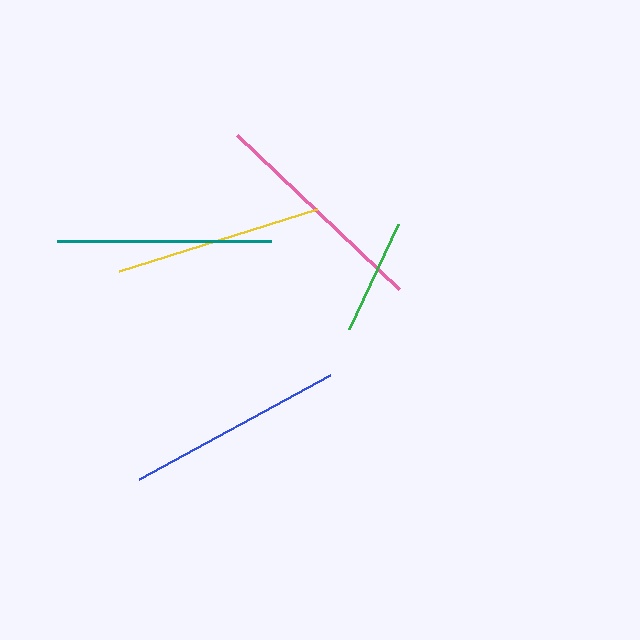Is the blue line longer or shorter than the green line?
The blue line is longer than the green line.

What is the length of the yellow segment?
The yellow segment is approximately 208 pixels long.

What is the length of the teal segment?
The teal segment is approximately 214 pixels long.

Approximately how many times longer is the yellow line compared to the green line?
The yellow line is approximately 1.8 times the length of the green line.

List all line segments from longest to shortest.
From longest to shortest: pink, blue, teal, yellow, green.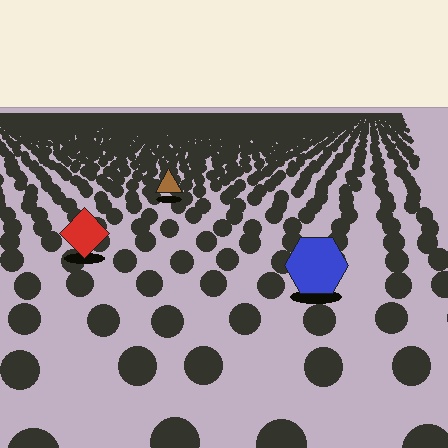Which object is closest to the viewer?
The blue hexagon is closest. The texture marks near it are larger and more spread out.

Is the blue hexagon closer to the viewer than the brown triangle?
Yes. The blue hexagon is closer — you can tell from the texture gradient: the ground texture is coarser near it.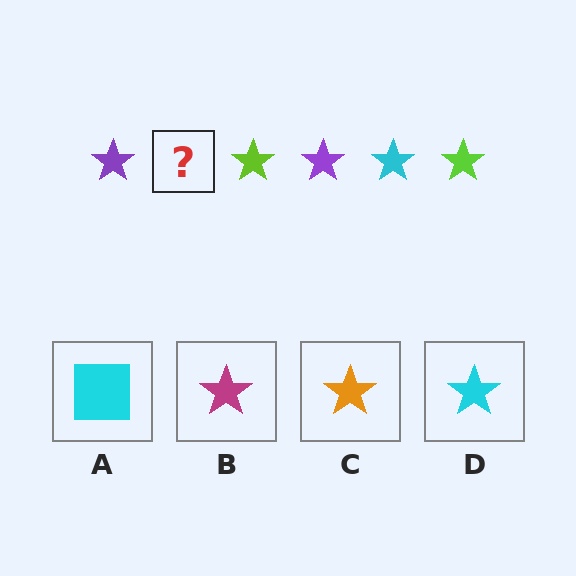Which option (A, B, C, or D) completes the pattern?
D.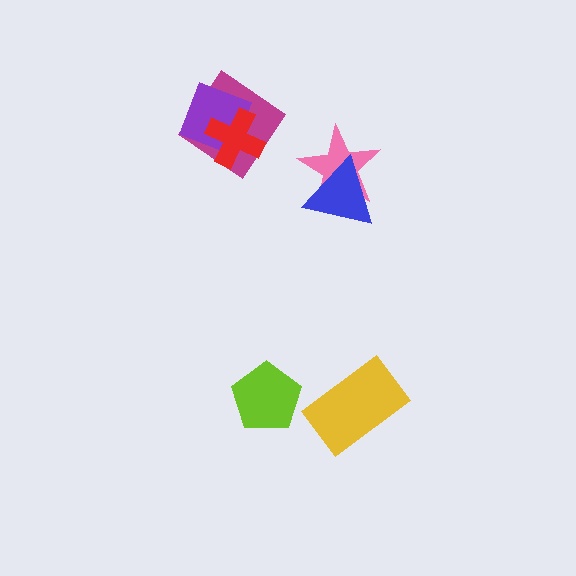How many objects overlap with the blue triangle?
1 object overlaps with the blue triangle.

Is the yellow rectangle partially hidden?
No, no other shape covers it.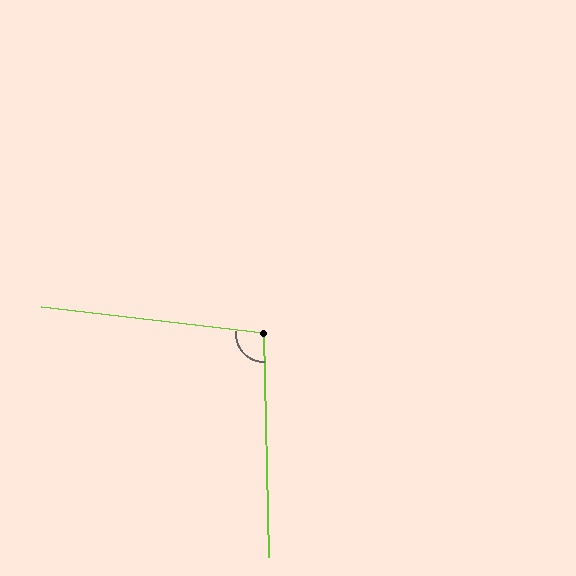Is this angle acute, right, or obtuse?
It is obtuse.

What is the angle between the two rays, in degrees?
Approximately 98 degrees.